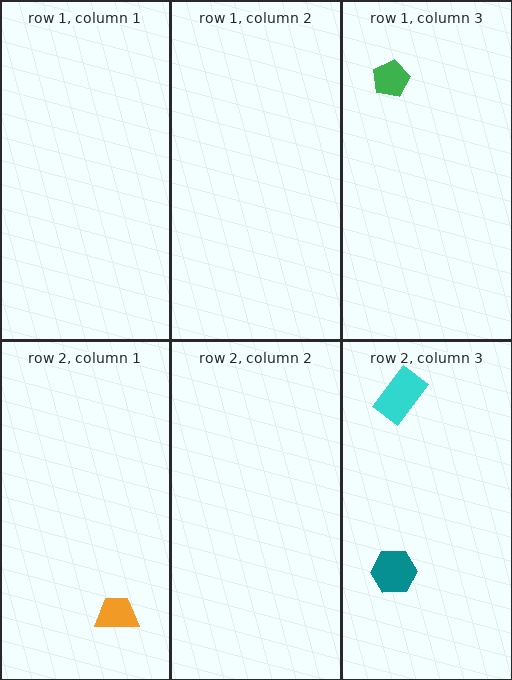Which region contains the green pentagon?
The row 1, column 3 region.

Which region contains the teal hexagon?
The row 2, column 3 region.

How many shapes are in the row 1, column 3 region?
1.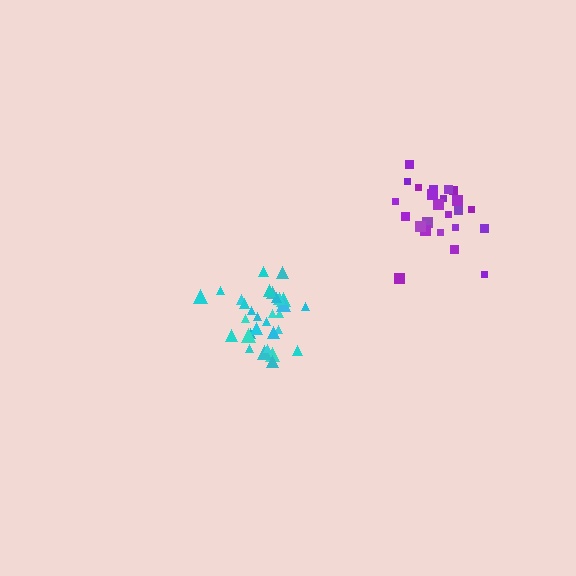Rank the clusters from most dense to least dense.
cyan, purple.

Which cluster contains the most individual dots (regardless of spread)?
Cyan (31).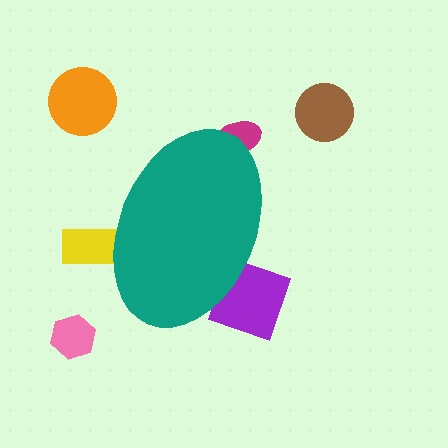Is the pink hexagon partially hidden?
No, the pink hexagon is fully visible.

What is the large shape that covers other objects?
A teal ellipse.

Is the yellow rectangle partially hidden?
Yes, the yellow rectangle is partially hidden behind the teal ellipse.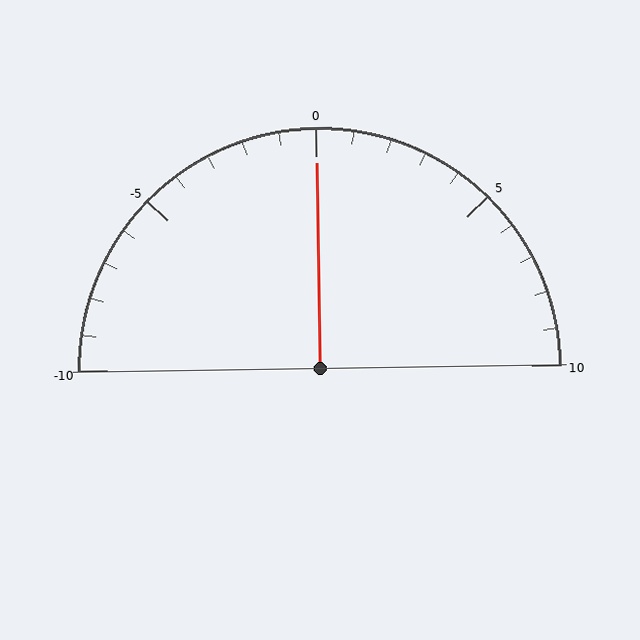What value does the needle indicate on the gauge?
The needle indicates approximately 0.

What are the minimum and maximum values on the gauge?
The gauge ranges from -10 to 10.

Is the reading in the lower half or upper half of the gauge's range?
The reading is in the upper half of the range (-10 to 10).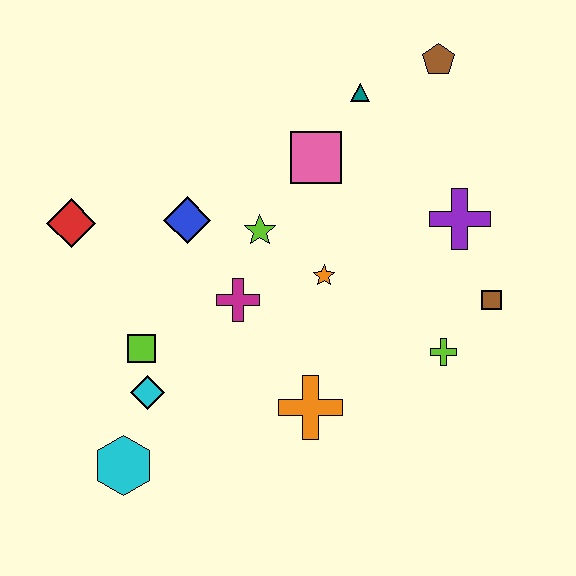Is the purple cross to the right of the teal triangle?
Yes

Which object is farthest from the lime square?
The brown pentagon is farthest from the lime square.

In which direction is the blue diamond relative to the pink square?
The blue diamond is to the left of the pink square.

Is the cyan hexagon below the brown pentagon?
Yes